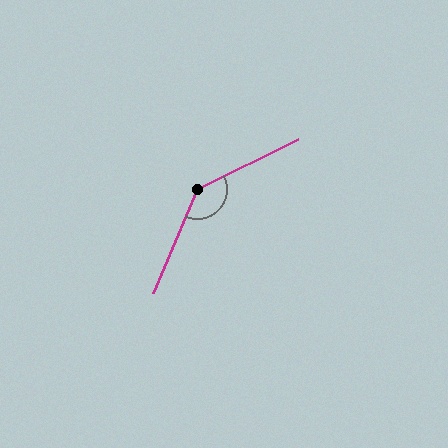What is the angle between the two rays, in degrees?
Approximately 140 degrees.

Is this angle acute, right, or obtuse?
It is obtuse.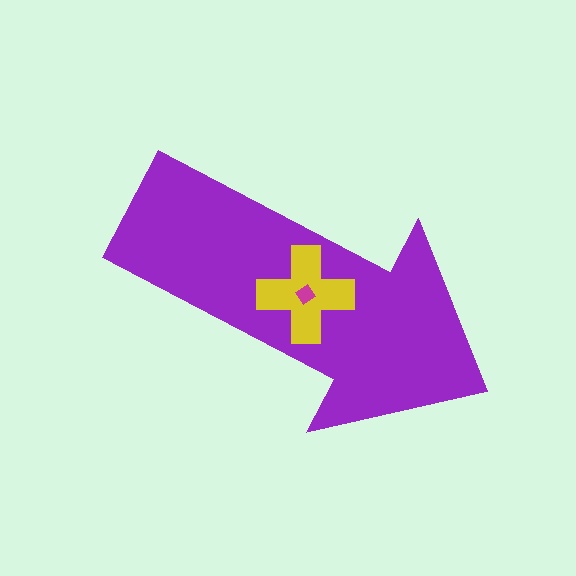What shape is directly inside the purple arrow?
The yellow cross.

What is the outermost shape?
The purple arrow.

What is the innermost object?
The magenta diamond.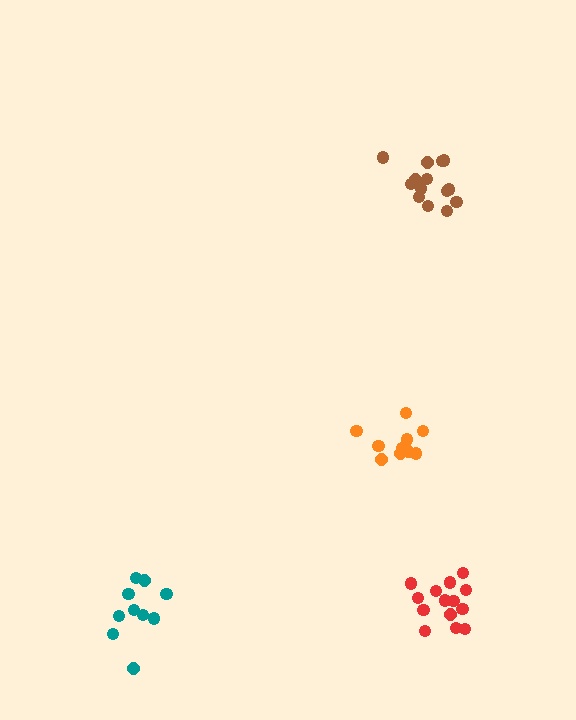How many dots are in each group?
Group 1: 10 dots, Group 2: 10 dots, Group 3: 14 dots, Group 4: 14 dots (48 total).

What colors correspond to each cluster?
The clusters are colored: orange, teal, brown, red.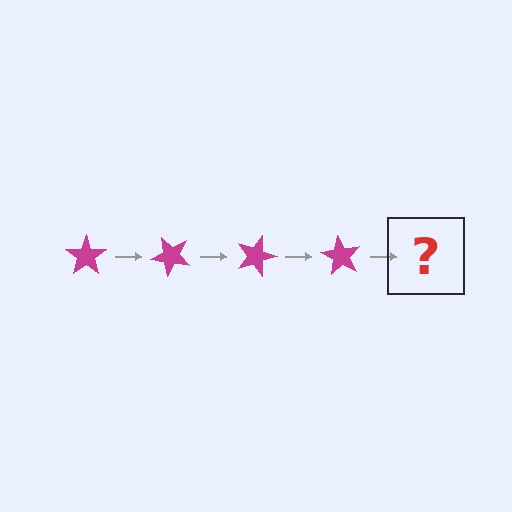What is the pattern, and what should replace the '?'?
The pattern is that the star rotates 45 degrees each step. The '?' should be a magenta star rotated 180 degrees.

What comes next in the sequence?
The next element should be a magenta star rotated 180 degrees.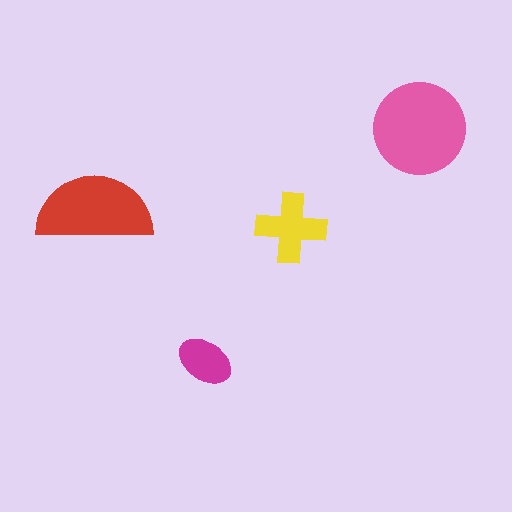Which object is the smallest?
The magenta ellipse.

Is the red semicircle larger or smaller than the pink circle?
Smaller.